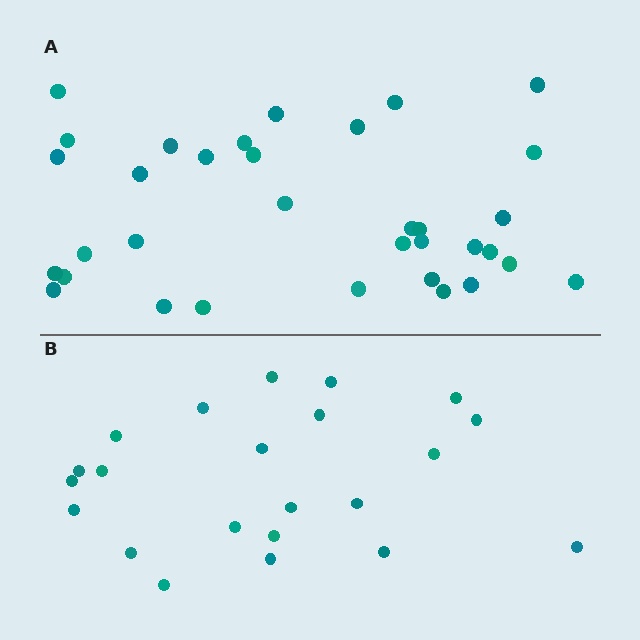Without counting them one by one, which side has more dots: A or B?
Region A (the top region) has more dots.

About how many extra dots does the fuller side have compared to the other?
Region A has roughly 12 or so more dots than region B.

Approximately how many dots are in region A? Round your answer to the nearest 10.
About 30 dots. (The exact count is 34, which rounds to 30.)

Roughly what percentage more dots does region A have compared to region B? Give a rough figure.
About 55% more.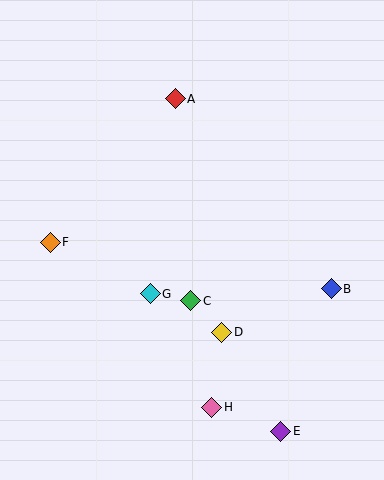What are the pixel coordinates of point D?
Point D is at (222, 332).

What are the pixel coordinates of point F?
Point F is at (50, 242).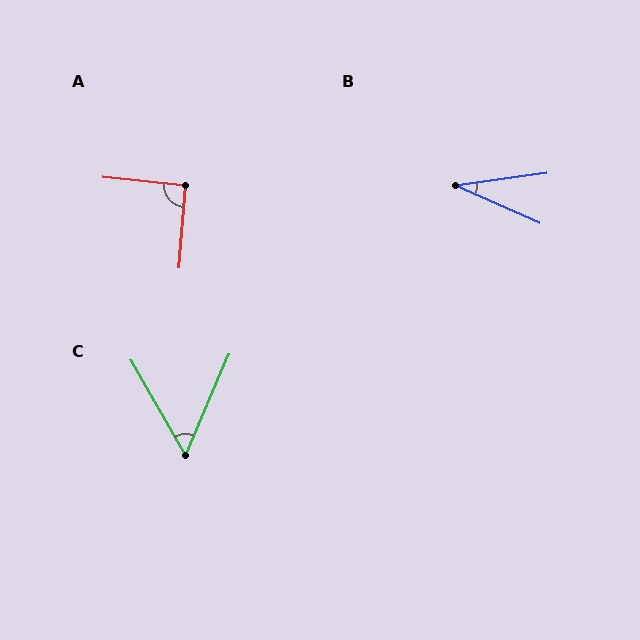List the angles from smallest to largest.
B (31°), C (53°), A (91°).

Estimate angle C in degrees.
Approximately 53 degrees.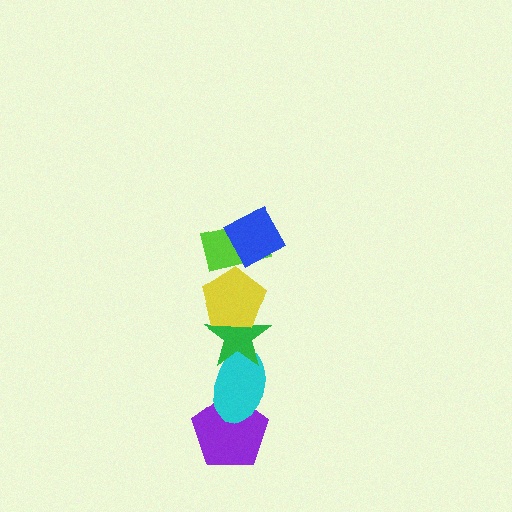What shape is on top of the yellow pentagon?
The lime rectangle is on top of the yellow pentagon.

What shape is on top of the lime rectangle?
The blue diamond is on top of the lime rectangle.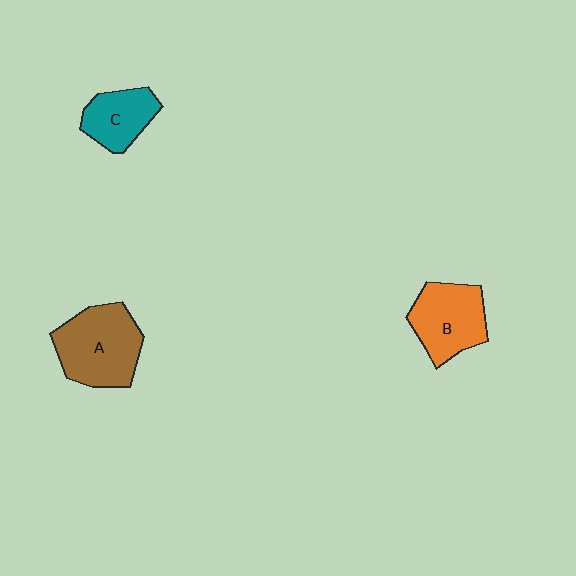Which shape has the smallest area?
Shape C (teal).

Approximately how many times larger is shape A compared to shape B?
Approximately 1.2 times.